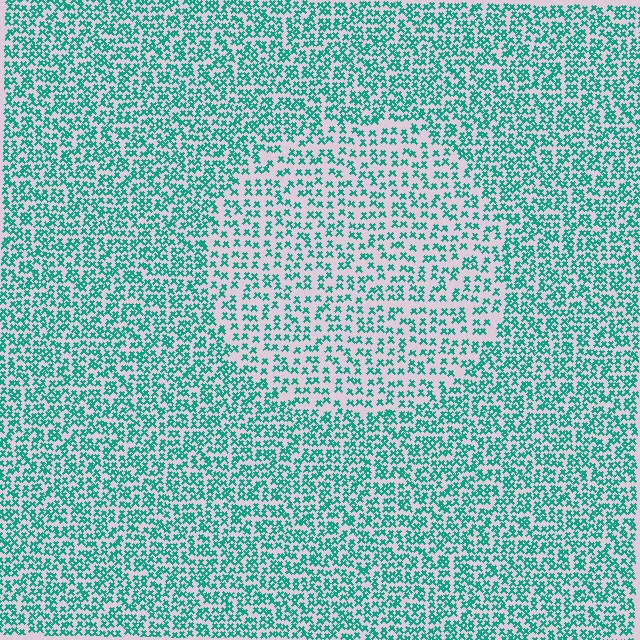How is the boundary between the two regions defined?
The boundary is defined by a change in element density (approximately 1.7x ratio). All elements are the same color, size, and shape.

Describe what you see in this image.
The image contains small teal elements arranged at two different densities. A circle-shaped region is visible where the elements are less densely packed than the surrounding area.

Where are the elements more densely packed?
The elements are more densely packed outside the circle boundary.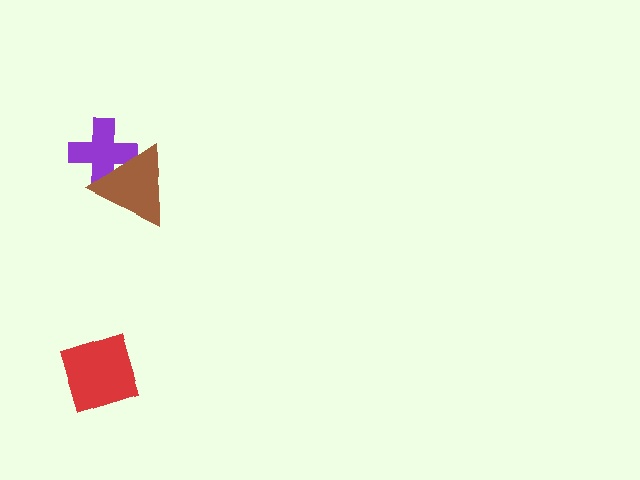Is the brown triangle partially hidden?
No, no other shape covers it.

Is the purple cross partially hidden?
Yes, it is partially covered by another shape.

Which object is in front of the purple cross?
The brown triangle is in front of the purple cross.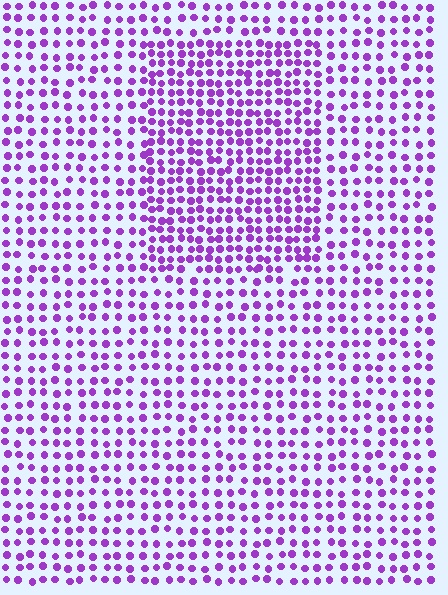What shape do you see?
I see a rectangle.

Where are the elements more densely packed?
The elements are more densely packed inside the rectangle boundary.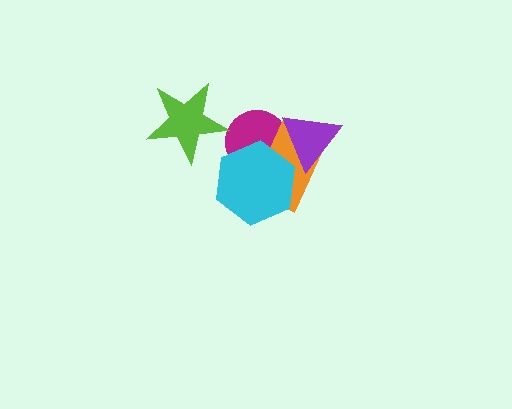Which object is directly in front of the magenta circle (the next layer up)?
The orange rectangle is directly in front of the magenta circle.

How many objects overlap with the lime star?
0 objects overlap with the lime star.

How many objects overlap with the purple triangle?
2 objects overlap with the purple triangle.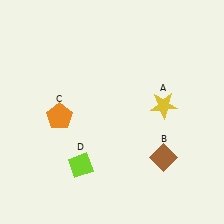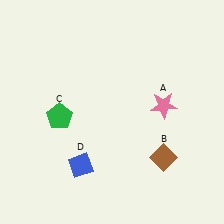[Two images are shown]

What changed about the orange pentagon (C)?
In Image 1, C is orange. In Image 2, it changed to green.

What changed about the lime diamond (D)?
In Image 1, D is lime. In Image 2, it changed to blue.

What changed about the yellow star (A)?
In Image 1, A is yellow. In Image 2, it changed to pink.